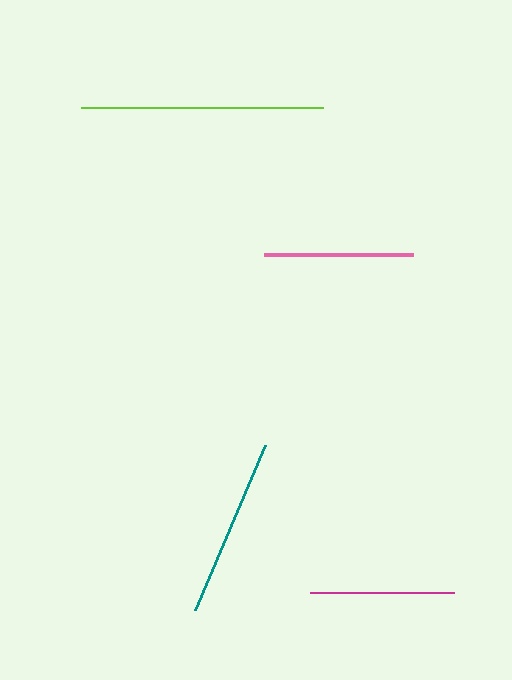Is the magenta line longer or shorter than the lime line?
The lime line is longer than the magenta line.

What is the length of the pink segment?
The pink segment is approximately 149 pixels long.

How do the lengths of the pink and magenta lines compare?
The pink and magenta lines are approximately the same length.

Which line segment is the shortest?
The magenta line is the shortest at approximately 144 pixels.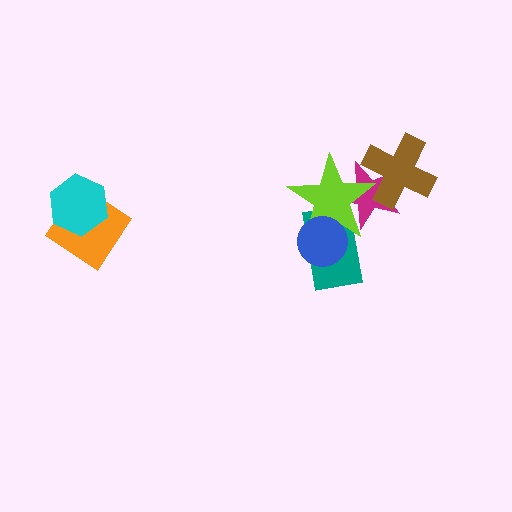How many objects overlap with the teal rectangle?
3 objects overlap with the teal rectangle.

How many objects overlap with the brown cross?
2 objects overlap with the brown cross.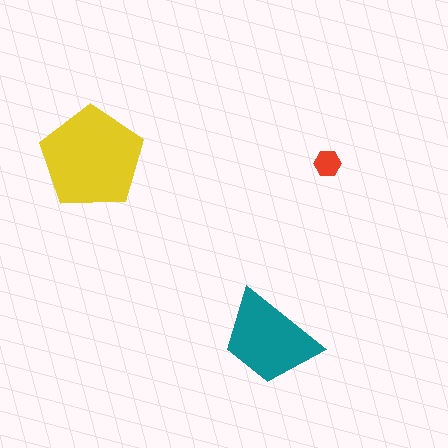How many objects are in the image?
There are 3 objects in the image.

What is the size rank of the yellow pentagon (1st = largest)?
1st.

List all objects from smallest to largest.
The red hexagon, the teal trapezoid, the yellow pentagon.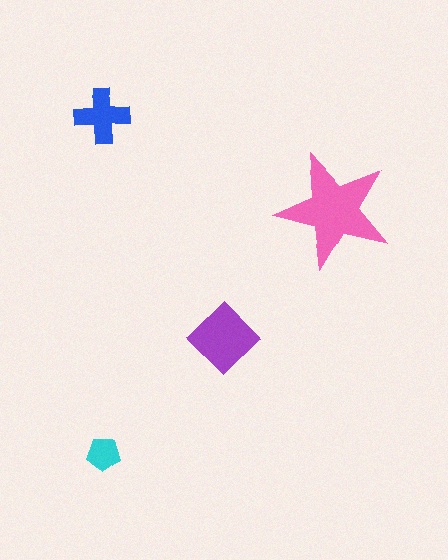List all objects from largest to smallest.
The pink star, the purple diamond, the blue cross, the cyan pentagon.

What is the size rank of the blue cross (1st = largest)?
3rd.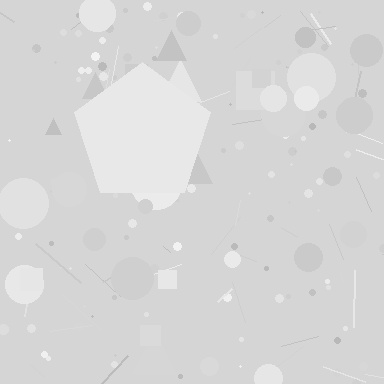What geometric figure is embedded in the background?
A pentagon is embedded in the background.